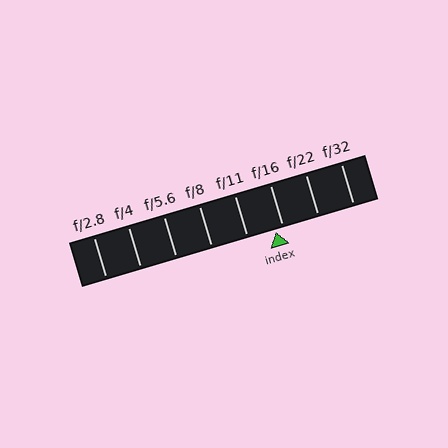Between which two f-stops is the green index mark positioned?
The index mark is between f/11 and f/16.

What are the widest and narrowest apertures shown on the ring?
The widest aperture shown is f/2.8 and the narrowest is f/32.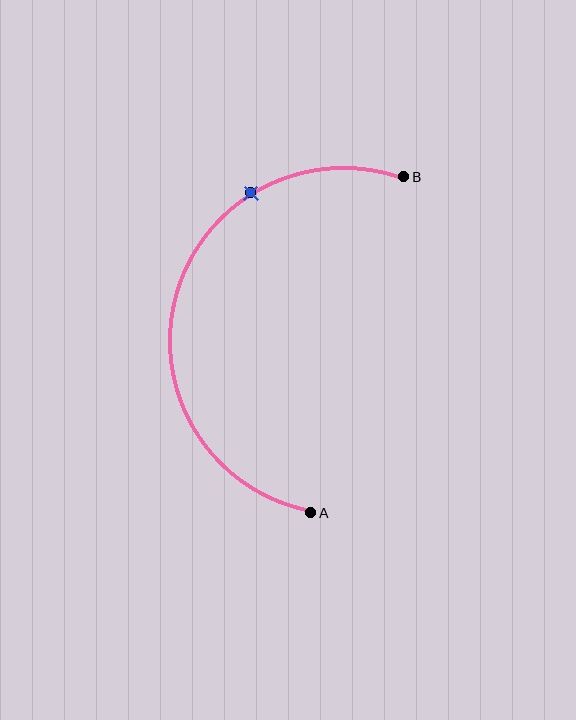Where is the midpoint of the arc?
The arc midpoint is the point on the curve farthest from the straight line joining A and B. It sits to the left of that line.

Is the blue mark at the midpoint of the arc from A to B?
No. The blue mark lies on the arc but is closer to endpoint B. The arc midpoint would be at the point on the curve equidistant along the arc from both A and B.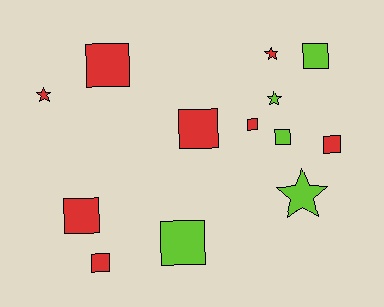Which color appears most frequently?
Red, with 8 objects.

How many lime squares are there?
There are 3 lime squares.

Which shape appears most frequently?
Square, with 9 objects.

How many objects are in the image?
There are 13 objects.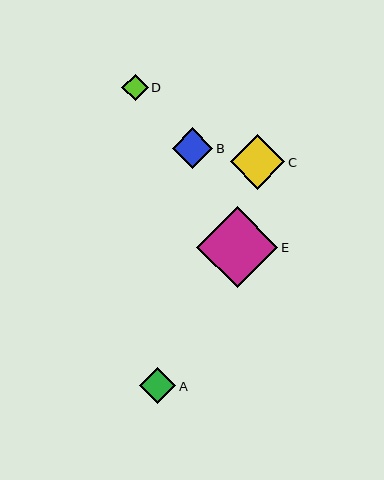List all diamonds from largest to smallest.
From largest to smallest: E, C, B, A, D.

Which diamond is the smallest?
Diamond D is the smallest with a size of approximately 26 pixels.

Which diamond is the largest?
Diamond E is the largest with a size of approximately 81 pixels.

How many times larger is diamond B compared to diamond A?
Diamond B is approximately 1.1 times the size of diamond A.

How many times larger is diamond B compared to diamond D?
Diamond B is approximately 1.5 times the size of diamond D.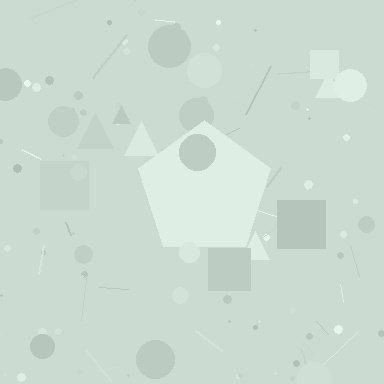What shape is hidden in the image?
A pentagon is hidden in the image.